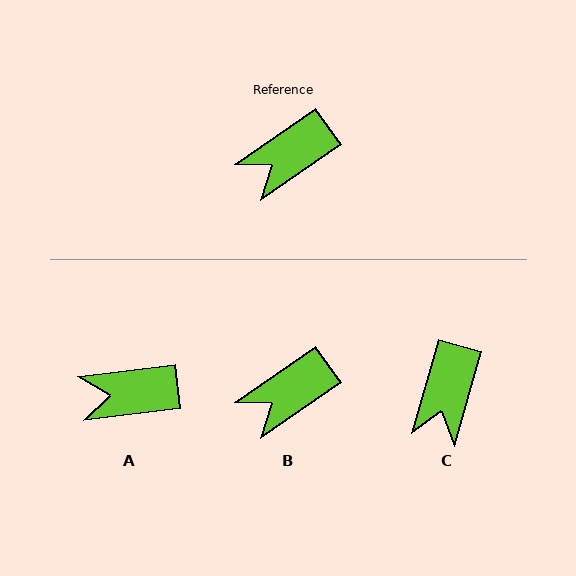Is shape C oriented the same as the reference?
No, it is off by about 39 degrees.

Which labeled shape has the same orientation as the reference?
B.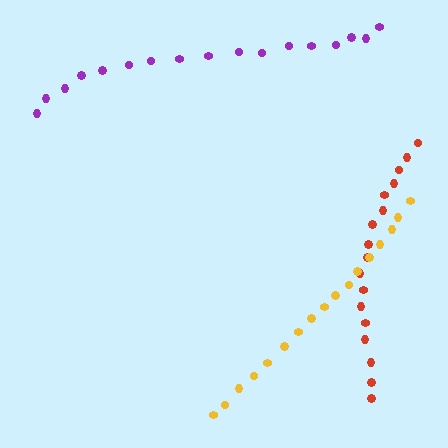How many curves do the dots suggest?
There are 3 distinct paths.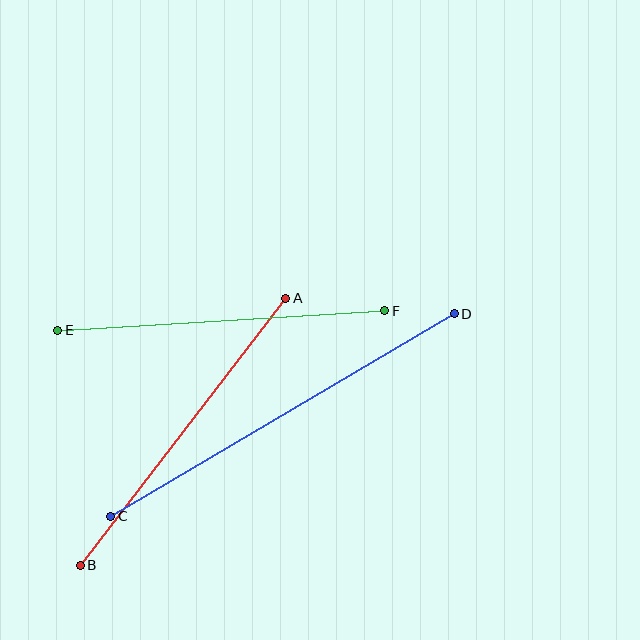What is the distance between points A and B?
The distance is approximately 337 pixels.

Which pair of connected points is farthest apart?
Points C and D are farthest apart.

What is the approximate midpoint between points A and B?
The midpoint is at approximately (183, 432) pixels.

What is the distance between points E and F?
The distance is approximately 327 pixels.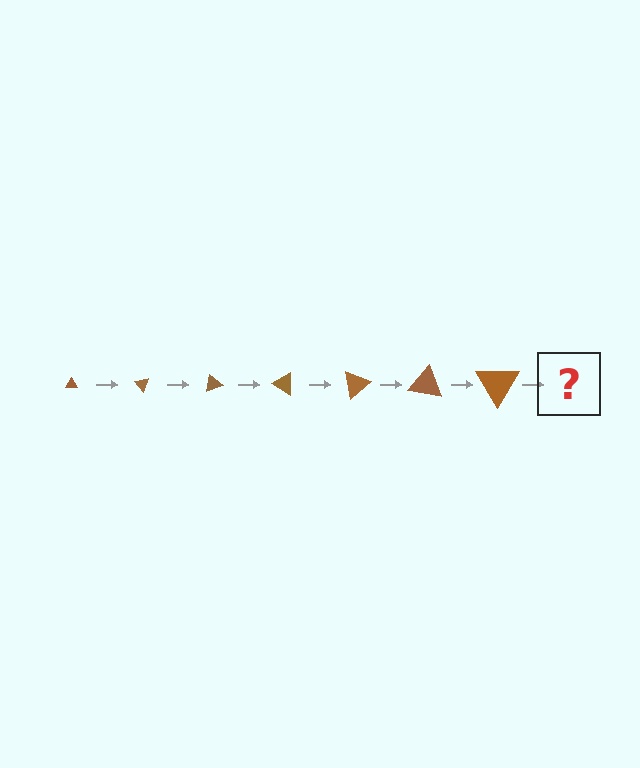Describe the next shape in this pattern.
It should be a triangle, larger than the previous one and rotated 350 degrees from the start.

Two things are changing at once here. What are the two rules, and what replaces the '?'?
The two rules are that the triangle grows larger each step and it rotates 50 degrees each step. The '?' should be a triangle, larger than the previous one and rotated 350 degrees from the start.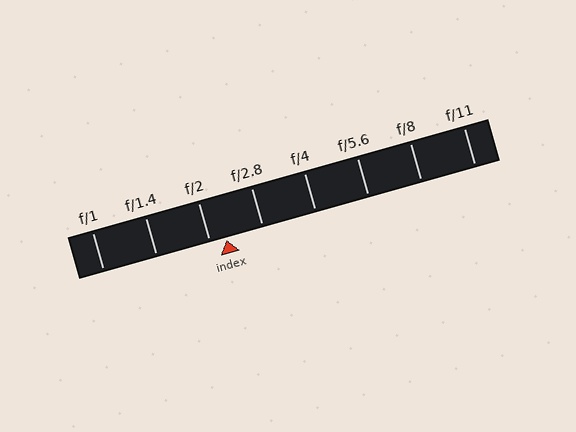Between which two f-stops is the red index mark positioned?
The index mark is between f/2 and f/2.8.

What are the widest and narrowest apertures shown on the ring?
The widest aperture shown is f/1 and the narrowest is f/11.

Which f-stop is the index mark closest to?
The index mark is closest to f/2.